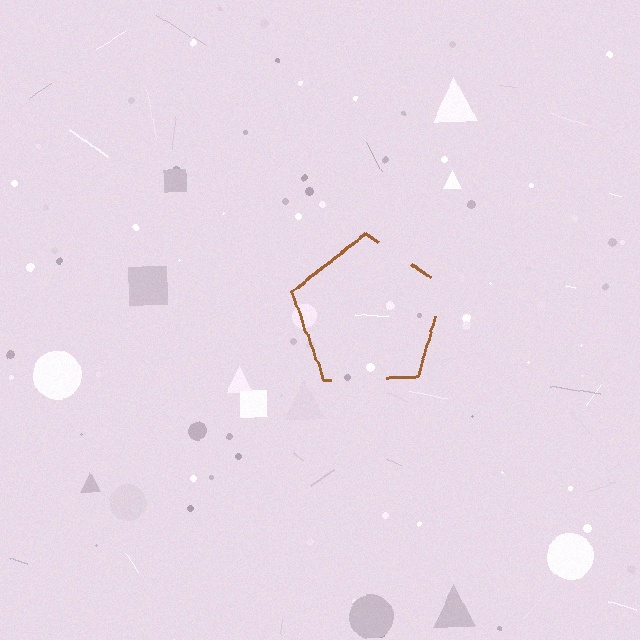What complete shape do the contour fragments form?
The contour fragments form a pentagon.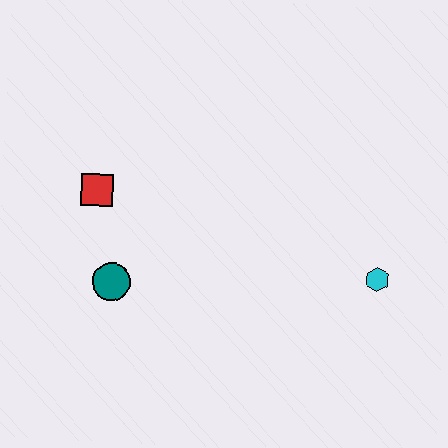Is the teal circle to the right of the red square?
Yes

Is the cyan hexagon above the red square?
No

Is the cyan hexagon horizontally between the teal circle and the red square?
No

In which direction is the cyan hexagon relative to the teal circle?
The cyan hexagon is to the right of the teal circle.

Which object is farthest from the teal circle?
The cyan hexagon is farthest from the teal circle.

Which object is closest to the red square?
The teal circle is closest to the red square.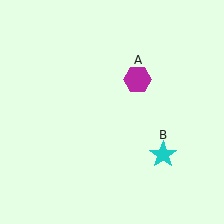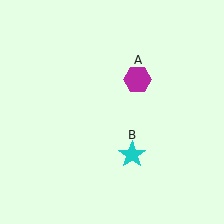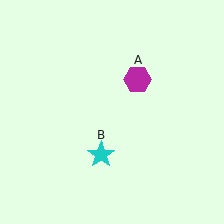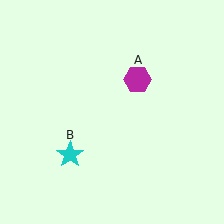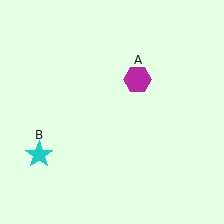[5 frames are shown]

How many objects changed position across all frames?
1 object changed position: cyan star (object B).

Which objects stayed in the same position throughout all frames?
Magenta hexagon (object A) remained stationary.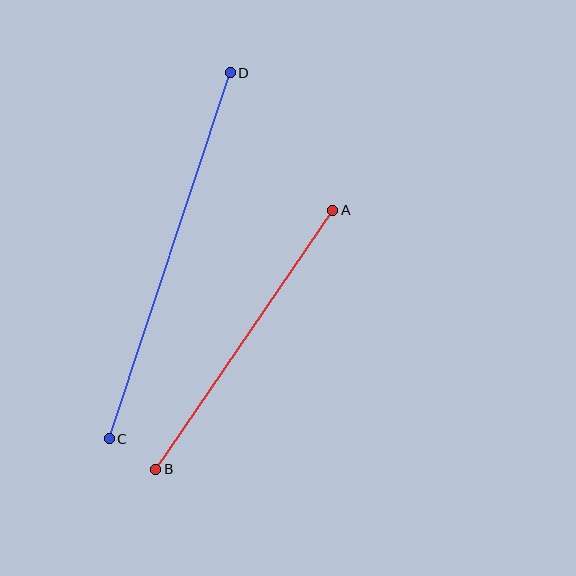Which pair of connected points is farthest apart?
Points C and D are farthest apart.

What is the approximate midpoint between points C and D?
The midpoint is at approximately (170, 256) pixels.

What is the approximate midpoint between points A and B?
The midpoint is at approximately (244, 340) pixels.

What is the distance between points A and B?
The distance is approximately 314 pixels.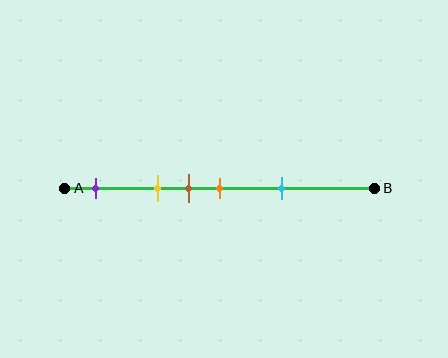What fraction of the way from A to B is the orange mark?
The orange mark is approximately 50% (0.5) of the way from A to B.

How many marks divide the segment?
There are 5 marks dividing the segment.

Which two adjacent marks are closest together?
The brown and orange marks are the closest adjacent pair.